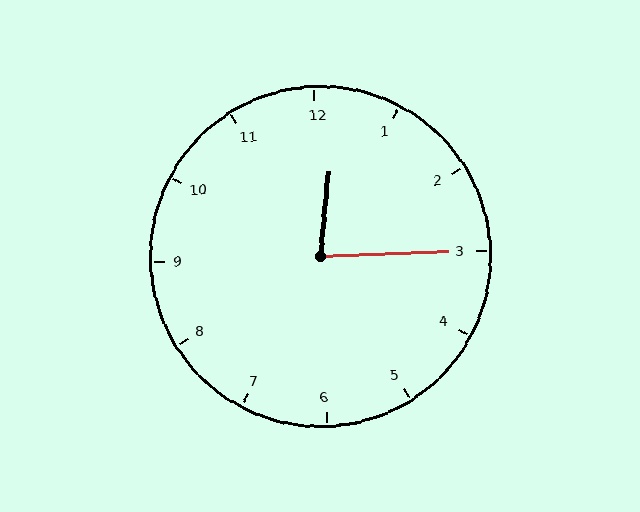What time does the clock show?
12:15.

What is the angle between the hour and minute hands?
Approximately 82 degrees.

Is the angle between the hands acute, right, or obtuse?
It is acute.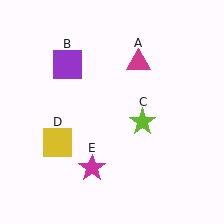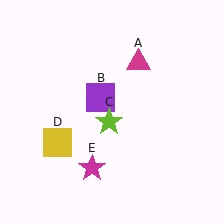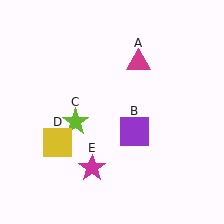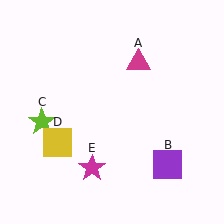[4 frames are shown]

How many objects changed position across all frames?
2 objects changed position: purple square (object B), lime star (object C).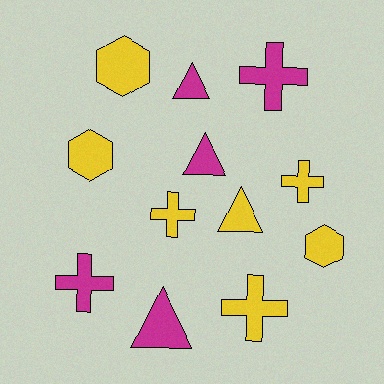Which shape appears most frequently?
Cross, with 5 objects.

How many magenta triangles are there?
There are 3 magenta triangles.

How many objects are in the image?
There are 12 objects.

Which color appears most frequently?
Yellow, with 7 objects.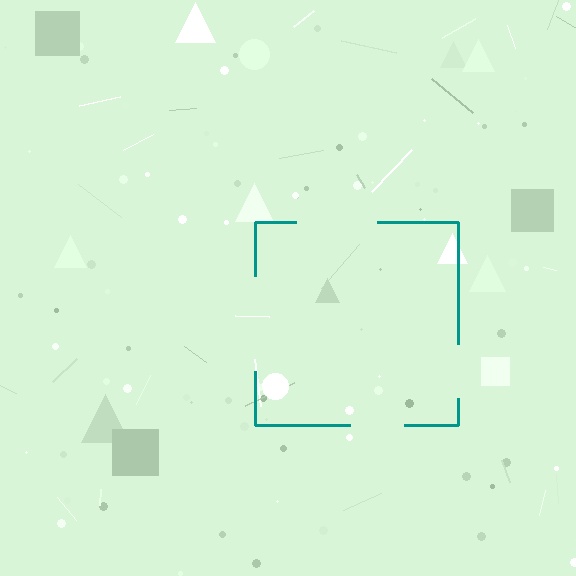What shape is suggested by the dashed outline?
The dashed outline suggests a square.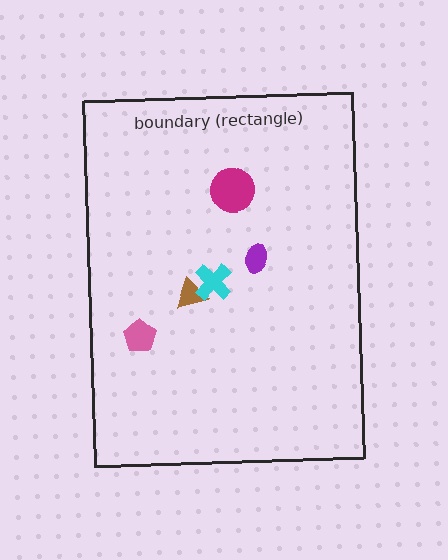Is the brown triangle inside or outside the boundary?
Inside.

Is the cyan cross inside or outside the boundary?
Inside.